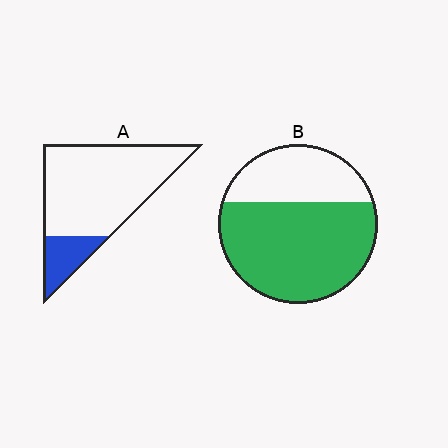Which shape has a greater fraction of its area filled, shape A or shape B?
Shape B.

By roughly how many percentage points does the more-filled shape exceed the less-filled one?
By roughly 50 percentage points (B over A).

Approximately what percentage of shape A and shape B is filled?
A is approximately 20% and B is approximately 65%.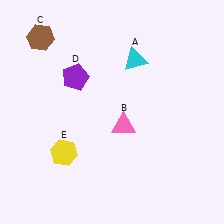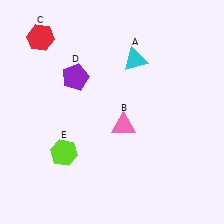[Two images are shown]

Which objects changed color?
C changed from brown to red. E changed from yellow to lime.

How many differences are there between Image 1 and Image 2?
There are 2 differences between the two images.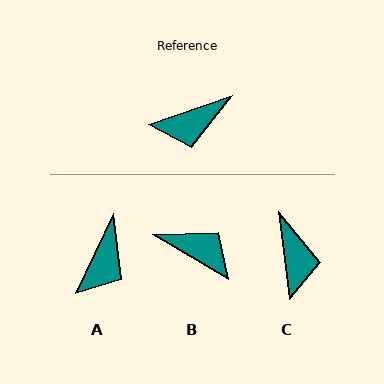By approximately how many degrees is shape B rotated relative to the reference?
Approximately 130 degrees counter-clockwise.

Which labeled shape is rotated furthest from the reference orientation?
B, about 130 degrees away.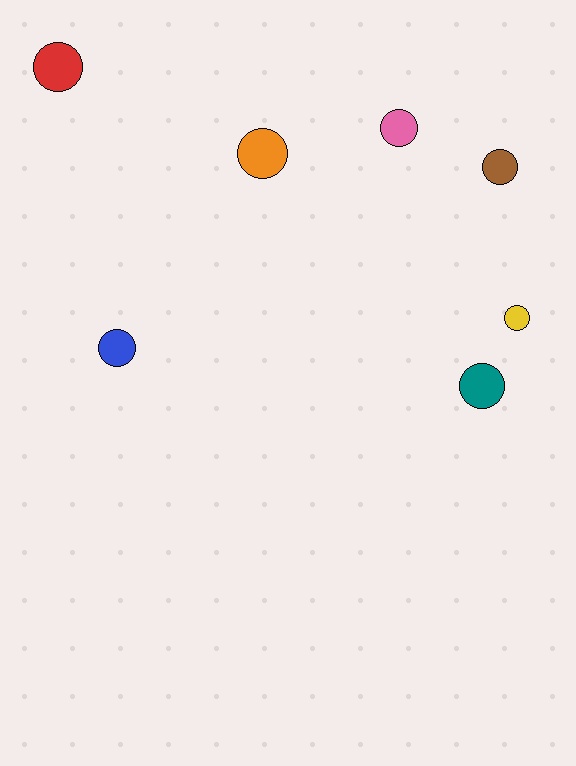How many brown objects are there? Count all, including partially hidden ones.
There is 1 brown object.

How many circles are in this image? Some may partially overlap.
There are 7 circles.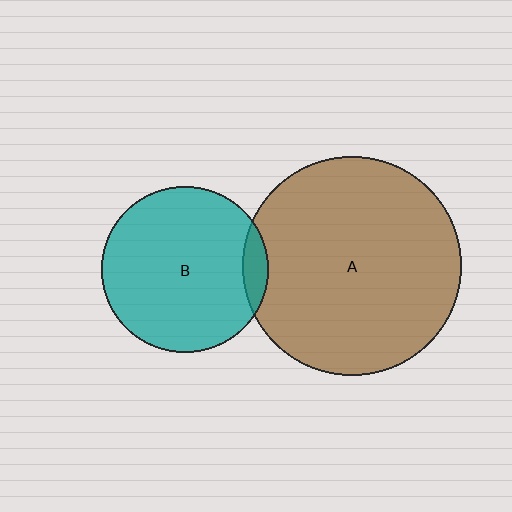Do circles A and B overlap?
Yes.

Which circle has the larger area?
Circle A (brown).